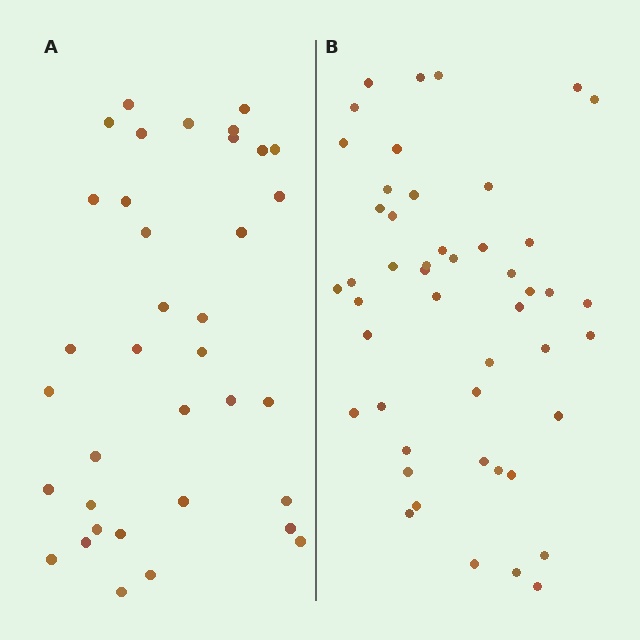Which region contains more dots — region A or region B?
Region B (the right region) has more dots.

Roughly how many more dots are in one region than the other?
Region B has roughly 12 or so more dots than region A.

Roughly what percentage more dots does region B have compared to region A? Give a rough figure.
About 35% more.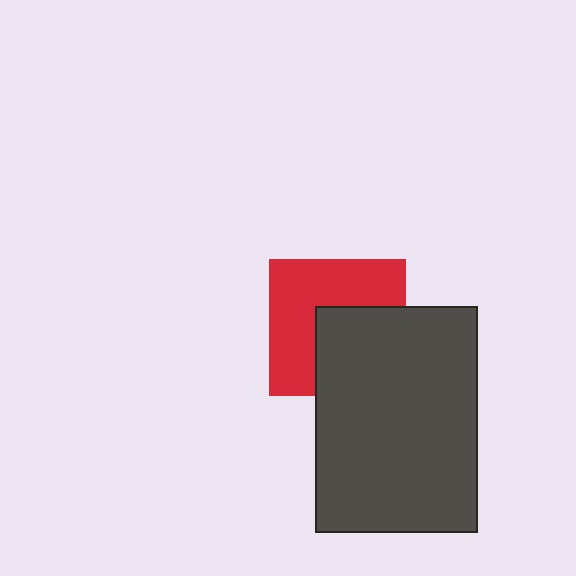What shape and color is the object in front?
The object in front is a dark gray rectangle.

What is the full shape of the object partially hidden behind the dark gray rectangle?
The partially hidden object is a red square.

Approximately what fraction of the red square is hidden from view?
Roughly 44% of the red square is hidden behind the dark gray rectangle.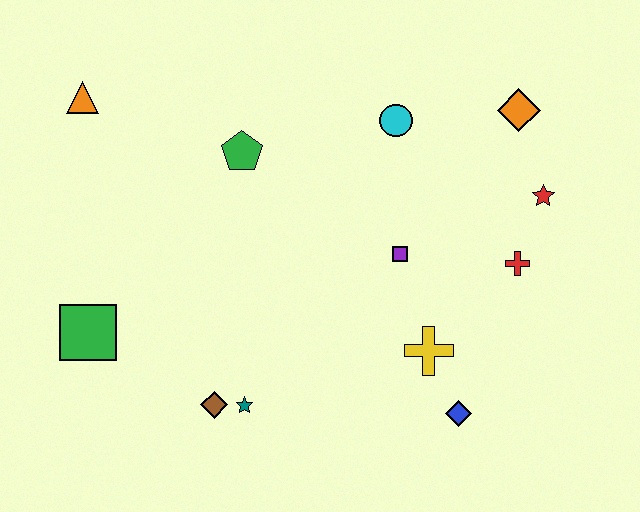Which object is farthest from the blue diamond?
The orange triangle is farthest from the blue diamond.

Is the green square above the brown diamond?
Yes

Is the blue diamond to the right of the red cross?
No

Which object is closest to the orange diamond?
The red star is closest to the orange diamond.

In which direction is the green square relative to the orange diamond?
The green square is to the left of the orange diamond.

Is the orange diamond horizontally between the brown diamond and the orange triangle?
No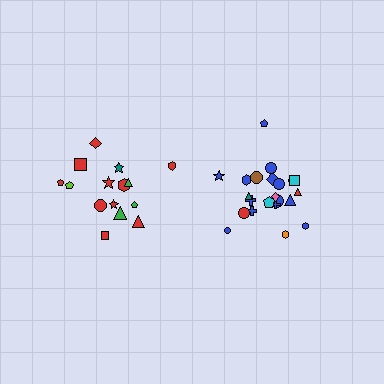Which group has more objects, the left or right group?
The right group.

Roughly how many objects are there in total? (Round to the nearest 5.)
Roughly 35 objects in total.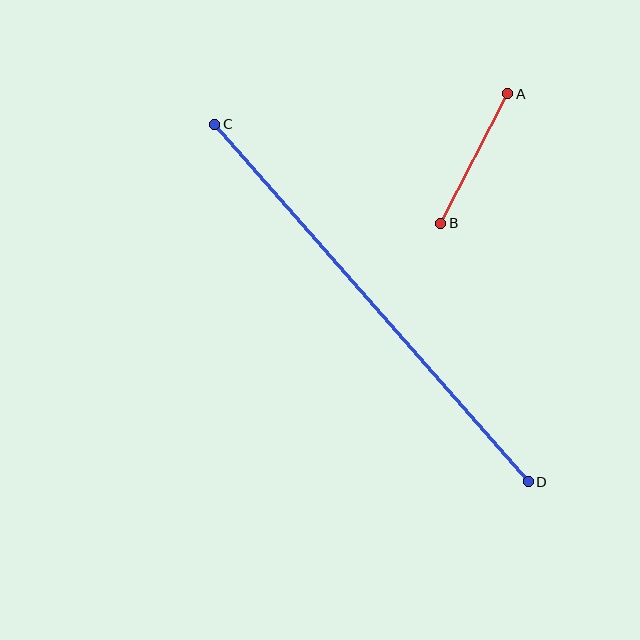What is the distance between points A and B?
The distance is approximately 146 pixels.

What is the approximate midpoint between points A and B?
The midpoint is at approximately (474, 158) pixels.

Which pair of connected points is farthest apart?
Points C and D are farthest apart.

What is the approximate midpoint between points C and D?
The midpoint is at approximately (371, 303) pixels.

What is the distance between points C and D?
The distance is approximately 475 pixels.